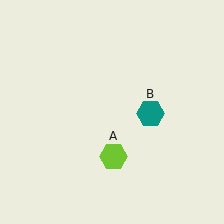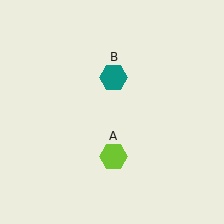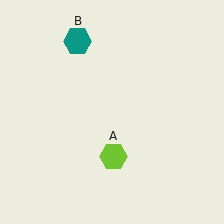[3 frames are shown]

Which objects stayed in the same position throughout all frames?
Lime hexagon (object A) remained stationary.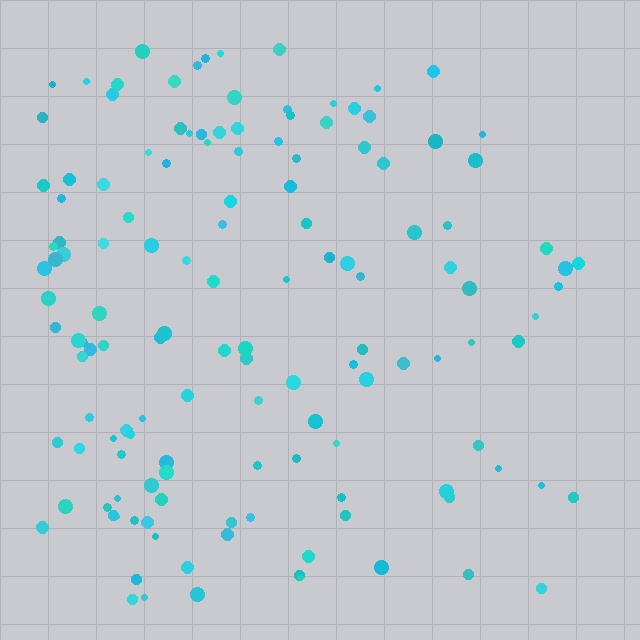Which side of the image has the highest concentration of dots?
The left.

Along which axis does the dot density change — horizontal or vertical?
Horizontal.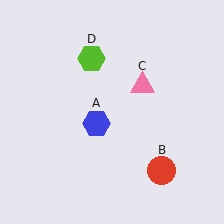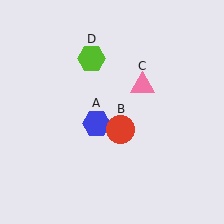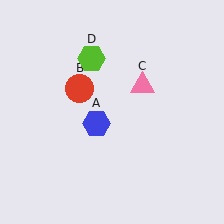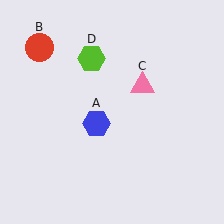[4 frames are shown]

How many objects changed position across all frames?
1 object changed position: red circle (object B).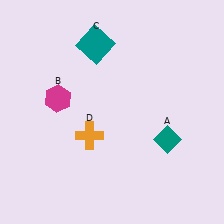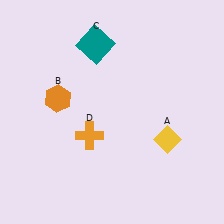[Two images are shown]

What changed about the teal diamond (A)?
In Image 1, A is teal. In Image 2, it changed to yellow.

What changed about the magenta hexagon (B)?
In Image 1, B is magenta. In Image 2, it changed to orange.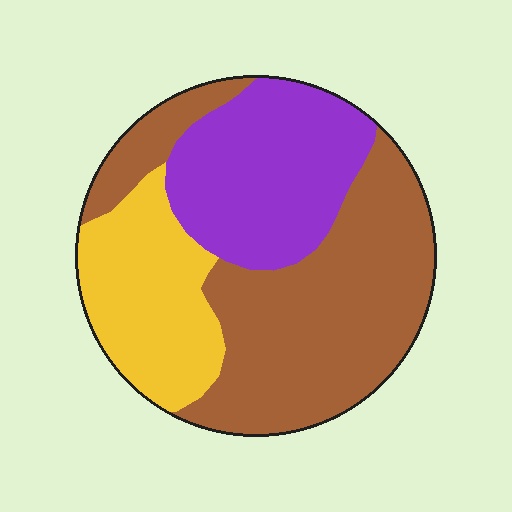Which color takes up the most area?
Brown, at roughly 50%.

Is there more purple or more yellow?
Purple.